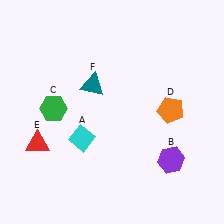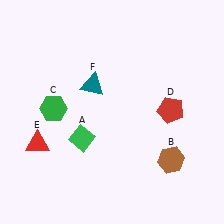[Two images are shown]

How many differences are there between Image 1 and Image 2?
There are 3 differences between the two images.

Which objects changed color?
A changed from cyan to green. B changed from purple to brown. D changed from orange to red.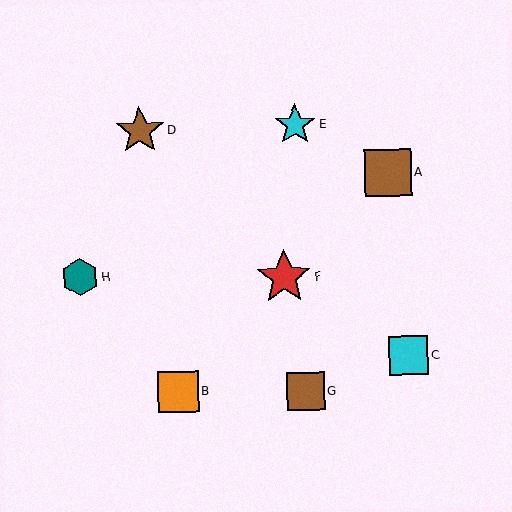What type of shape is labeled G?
Shape G is a brown square.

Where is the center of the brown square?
The center of the brown square is at (306, 392).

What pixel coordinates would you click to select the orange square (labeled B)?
Click at (178, 392) to select the orange square B.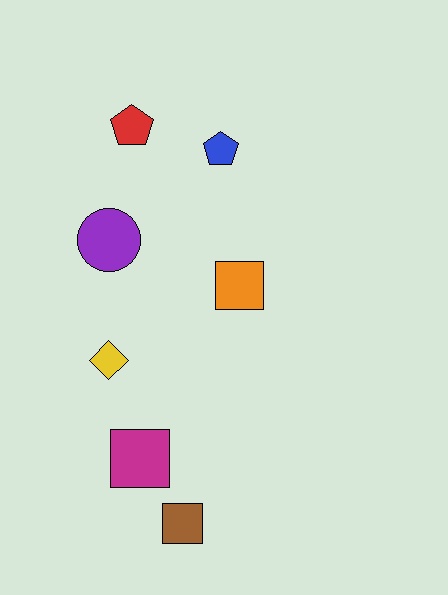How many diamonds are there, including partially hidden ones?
There is 1 diamond.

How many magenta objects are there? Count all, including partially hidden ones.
There is 1 magenta object.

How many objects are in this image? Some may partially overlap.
There are 7 objects.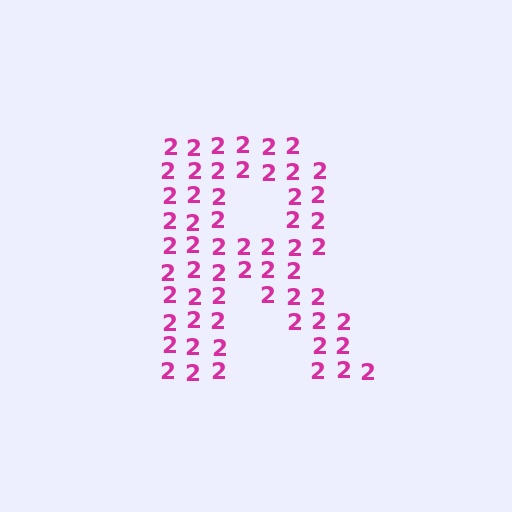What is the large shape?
The large shape is the letter R.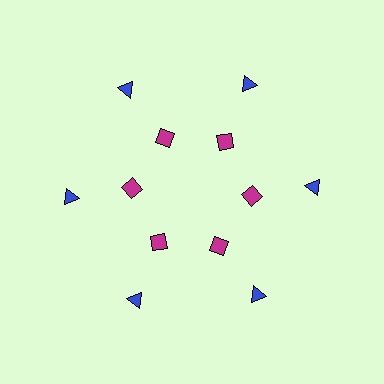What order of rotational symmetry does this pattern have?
This pattern has 6-fold rotational symmetry.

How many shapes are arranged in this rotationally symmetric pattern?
There are 12 shapes, arranged in 6 groups of 2.